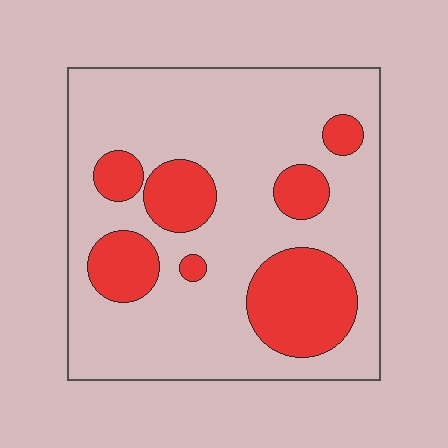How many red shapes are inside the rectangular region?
7.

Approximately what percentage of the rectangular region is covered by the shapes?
Approximately 25%.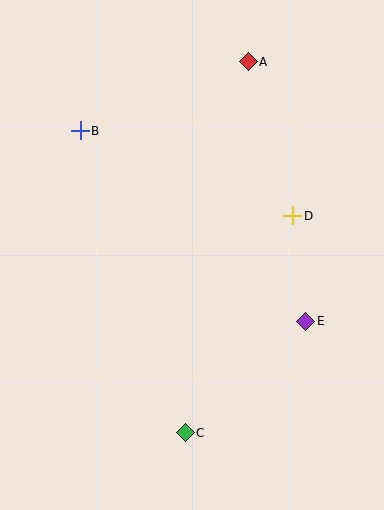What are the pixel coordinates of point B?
Point B is at (80, 131).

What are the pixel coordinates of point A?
Point A is at (248, 62).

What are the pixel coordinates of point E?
Point E is at (306, 321).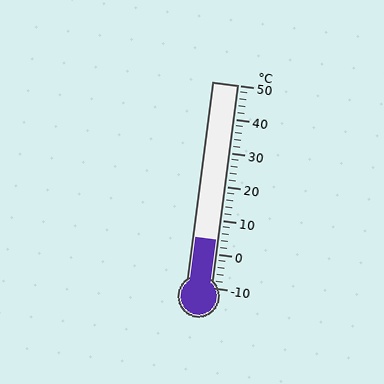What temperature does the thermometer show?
The thermometer shows approximately 4°C.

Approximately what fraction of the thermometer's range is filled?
The thermometer is filled to approximately 25% of its range.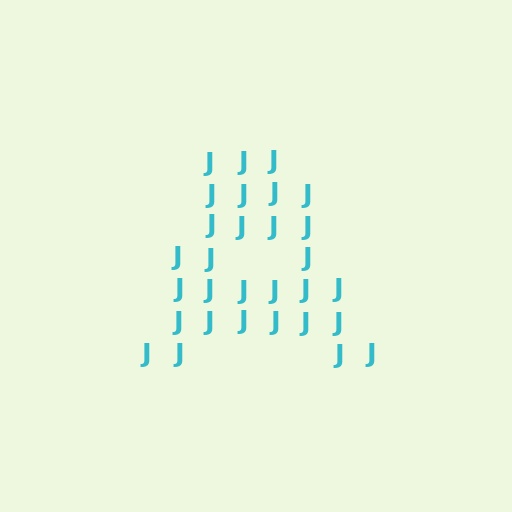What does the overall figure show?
The overall figure shows the letter A.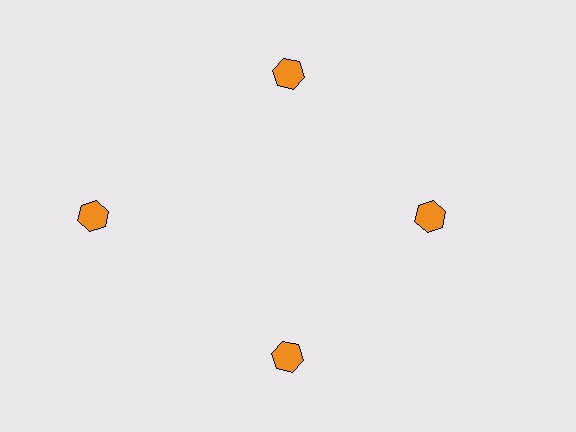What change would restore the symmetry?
The symmetry would be restored by moving it inward, back onto the ring so that all 4 hexagons sit at equal angles and equal distance from the center.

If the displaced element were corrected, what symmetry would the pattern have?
It would have 4-fold rotational symmetry — the pattern would map onto itself every 90 degrees.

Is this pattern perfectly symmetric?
No. The 4 orange hexagons are arranged in a ring, but one element near the 9 o'clock position is pushed outward from the center, breaking the 4-fold rotational symmetry.